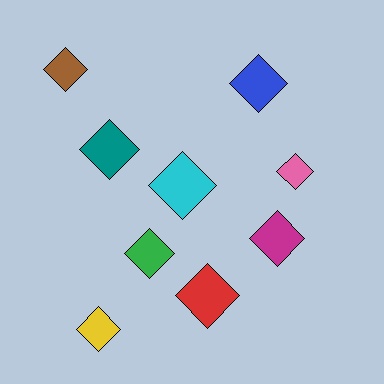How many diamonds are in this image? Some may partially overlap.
There are 9 diamonds.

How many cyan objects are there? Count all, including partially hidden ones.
There is 1 cyan object.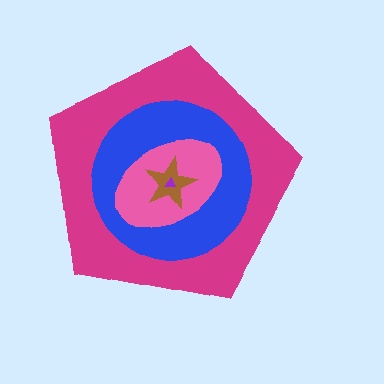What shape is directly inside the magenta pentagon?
The blue circle.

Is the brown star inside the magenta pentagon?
Yes.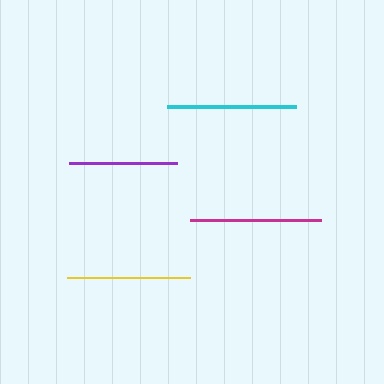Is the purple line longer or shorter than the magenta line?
The magenta line is longer than the purple line.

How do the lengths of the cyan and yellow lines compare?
The cyan and yellow lines are approximately the same length.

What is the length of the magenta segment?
The magenta segment is approximately 131 pixels long.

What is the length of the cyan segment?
The cyan segment is approximately 129 pixels long.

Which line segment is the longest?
The magenta line is the longest at approximately 131 pixels.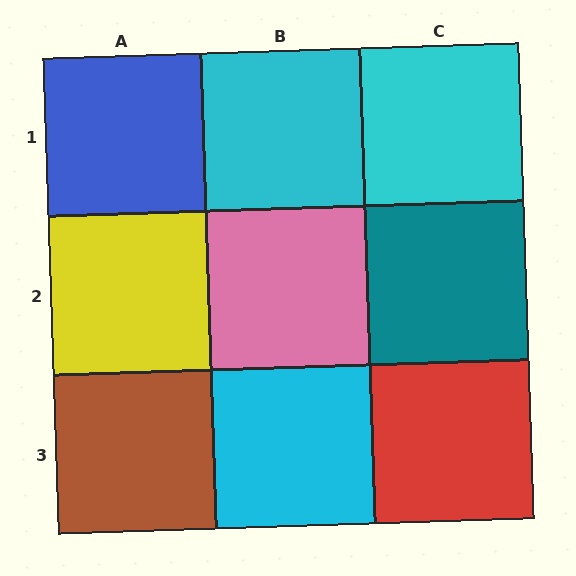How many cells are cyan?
3 cells are cyan.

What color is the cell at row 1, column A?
Blue.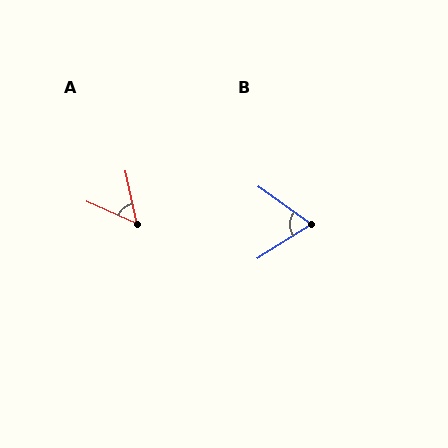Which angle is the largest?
B, at approximately 68 degrees.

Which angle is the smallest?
A, at approximately 54 degrees.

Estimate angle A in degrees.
Approximately 54 degrees.